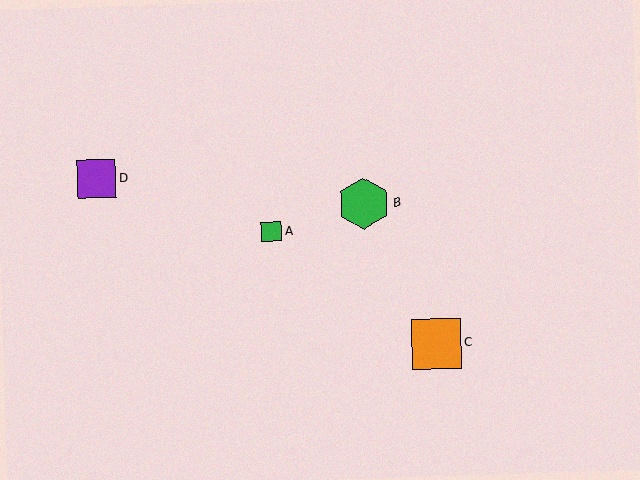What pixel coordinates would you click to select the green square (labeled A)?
Click at (271, 232) to select the green square A.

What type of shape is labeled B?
Shape B is a green hexagon.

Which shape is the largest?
The green hexagon (labeled B) is the largest.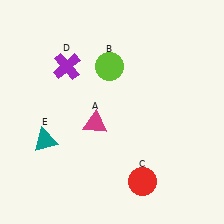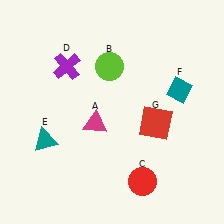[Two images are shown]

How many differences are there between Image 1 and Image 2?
There are 2 differences between the two images.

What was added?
A teal diamond (F), a red square (G) were added in Image 2.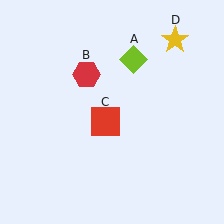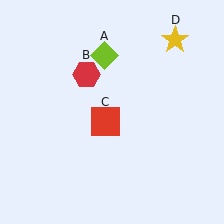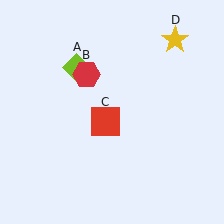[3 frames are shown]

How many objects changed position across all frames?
1 object changed position: lime diamond (object A).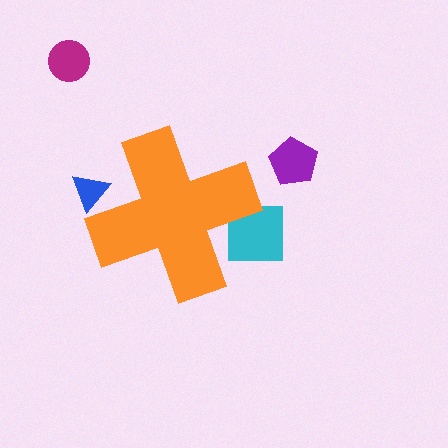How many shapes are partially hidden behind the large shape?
2 shapes are partially hidden.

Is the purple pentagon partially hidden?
No, the purple pentagon is fully visible.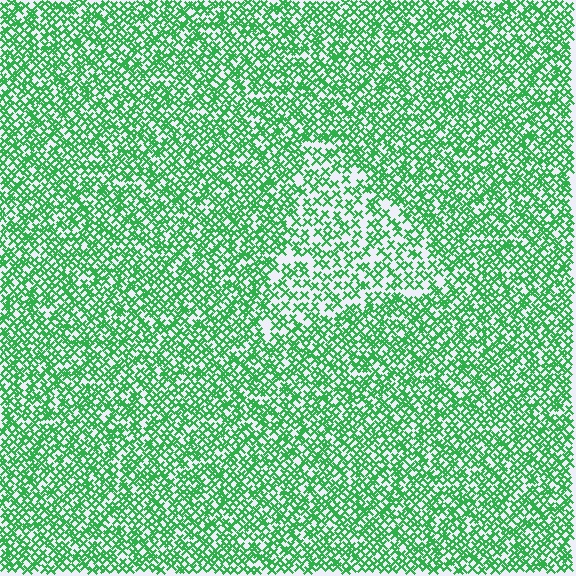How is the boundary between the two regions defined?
The boundary is defined by a change in element density (approximately 1.7x ratio). All elements are the same color, size, and shape.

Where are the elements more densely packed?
The elements are more densely packed outside the triangle boundary.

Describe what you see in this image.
The image contains small green elements arranged at two different densities. A triangle-shaped region is visible where the elements are less densely packed than the surrounding area.